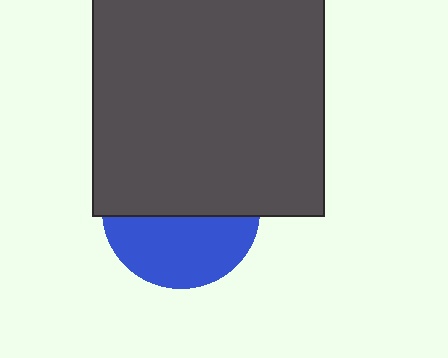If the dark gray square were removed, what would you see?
You would see the complete blue circle.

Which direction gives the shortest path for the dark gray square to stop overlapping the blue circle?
Moving up gives the shortest separation.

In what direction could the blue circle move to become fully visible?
The blue circle could move down. That would shift it out from behind the dark gray square entirely.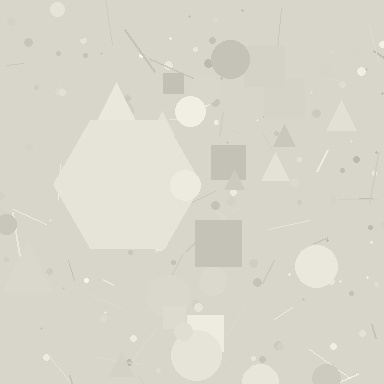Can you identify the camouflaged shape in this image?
The camouflaged shape is a hexagon.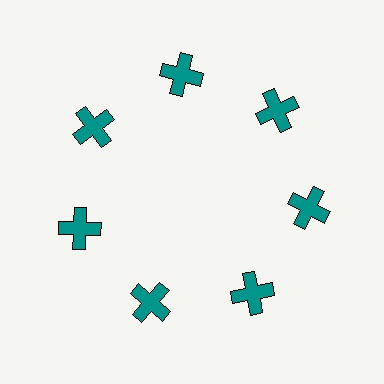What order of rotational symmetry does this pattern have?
This pattern has 7-fold rotational symmetry.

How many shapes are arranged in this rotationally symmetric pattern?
There are 7 shapes, arranged in 7 groups of 1.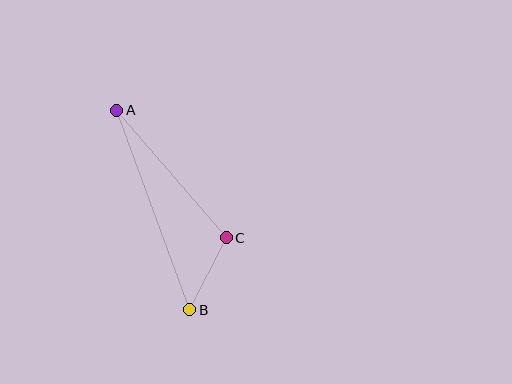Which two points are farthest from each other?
Points A and B are farthest from each other.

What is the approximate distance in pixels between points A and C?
The distance between A and C is approximately 168 pixels.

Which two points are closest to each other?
Points B and C are closest to each other.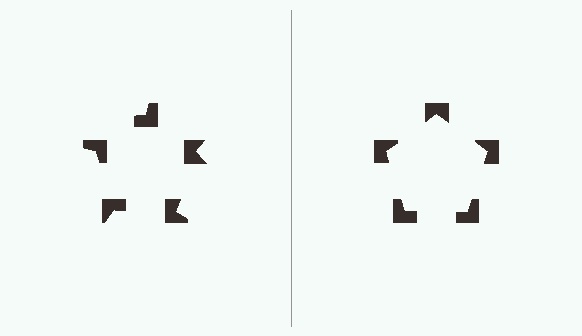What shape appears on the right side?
An illusory pentagon.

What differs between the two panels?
The notched squares are positioned identically on both sides; only the wedge orientations differ. On the right they align to a pentagon; on the left they are misaligned.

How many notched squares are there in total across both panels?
10 — 5 on each side.